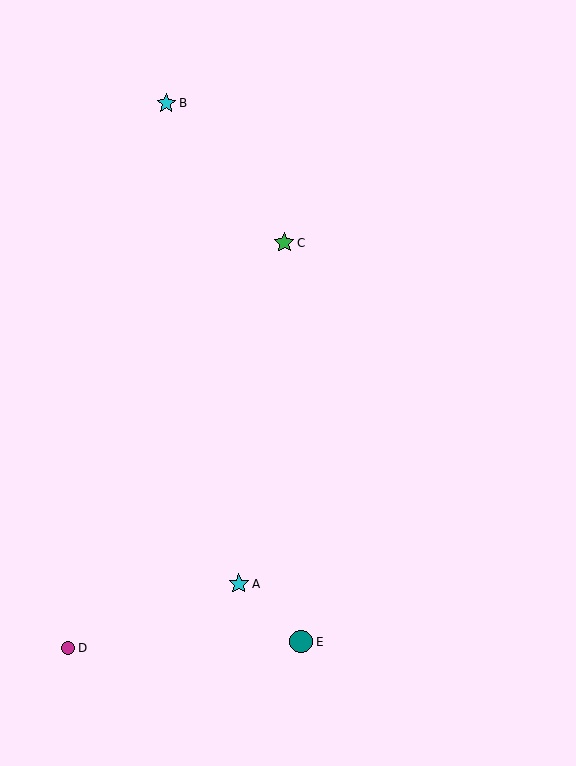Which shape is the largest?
The teal circle (labeled E) is the largest.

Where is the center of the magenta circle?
The center of the magenta circle is at (68, 648).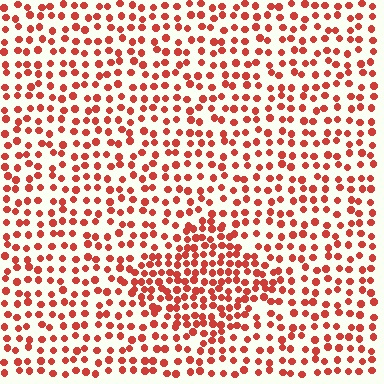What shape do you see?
I see a diamond.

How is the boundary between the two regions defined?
The boundary is defined by a change in element density (approximately 1.8x ratio). All elements are the same color, size, and shape.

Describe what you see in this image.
The image contains small red elements arranged at two different densities. A diamond-shaped region is visible where the elements are more densely packed than the surrounding area.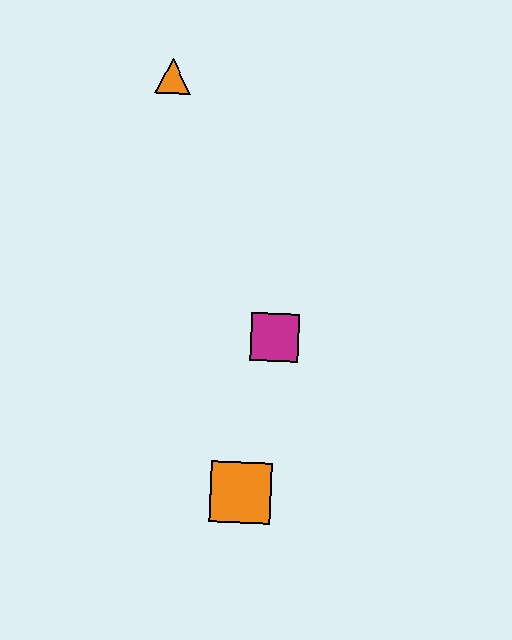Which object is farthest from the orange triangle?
The orange square is farthest from the orange triangle.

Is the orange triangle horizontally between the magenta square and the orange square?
No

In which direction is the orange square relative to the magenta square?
The orange square is below the magenta square.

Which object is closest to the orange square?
The magenta square is closest to the orange square.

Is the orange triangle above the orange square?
Yes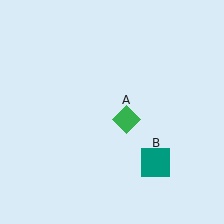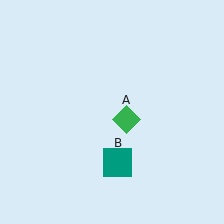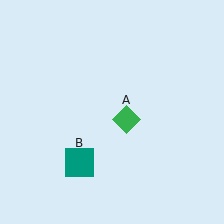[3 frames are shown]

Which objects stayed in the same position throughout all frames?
Green diamond (object A) remained stationary.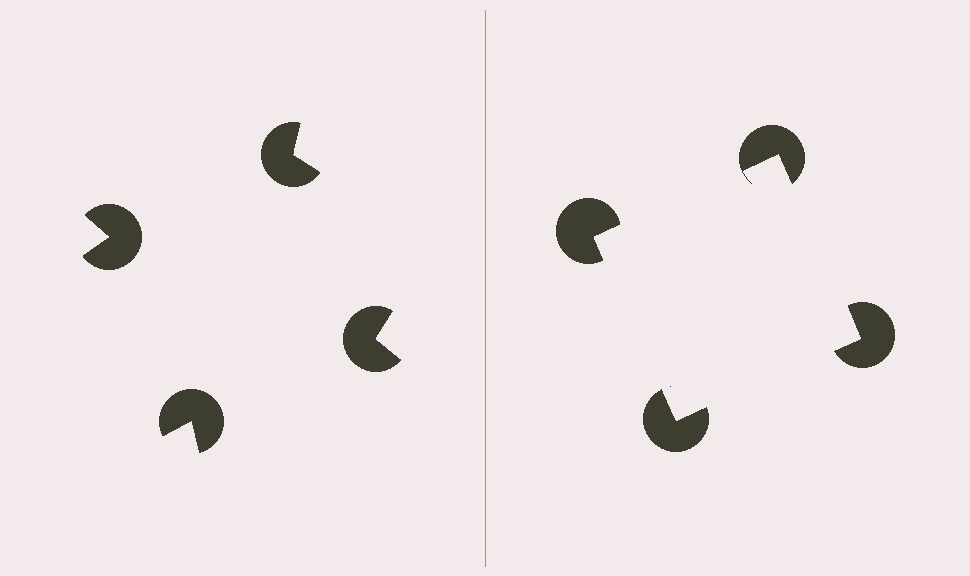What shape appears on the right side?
An illusory square.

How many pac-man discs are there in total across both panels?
8 — 4 on each side.